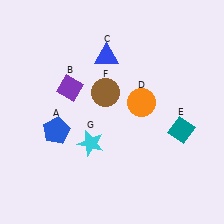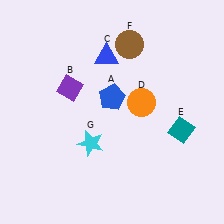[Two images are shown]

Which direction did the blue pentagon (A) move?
The blue pentagon (A) moved right.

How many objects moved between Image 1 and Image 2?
2 objects moved between the two images.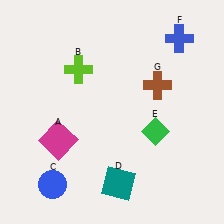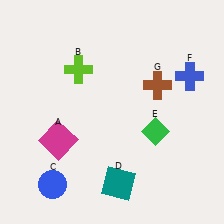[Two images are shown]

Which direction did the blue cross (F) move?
The blue cross (F) moved down.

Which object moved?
The blue cross (F) moved down.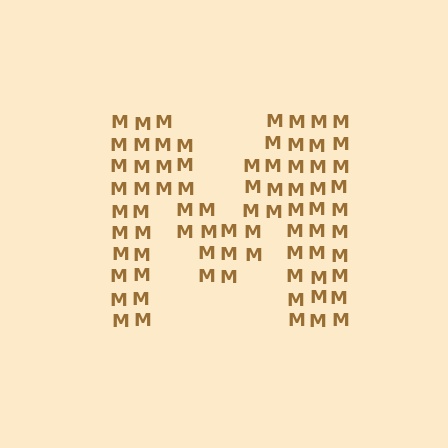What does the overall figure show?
The overall figure shows the letter M.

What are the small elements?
The small elements are letter M's.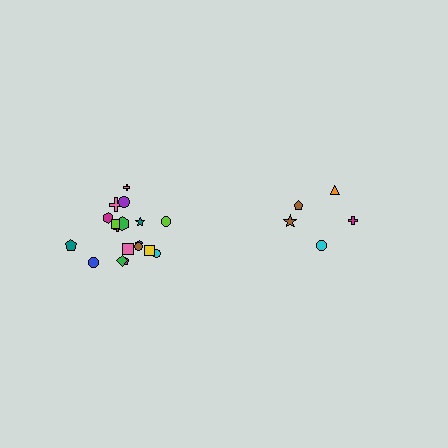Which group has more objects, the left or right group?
The left group.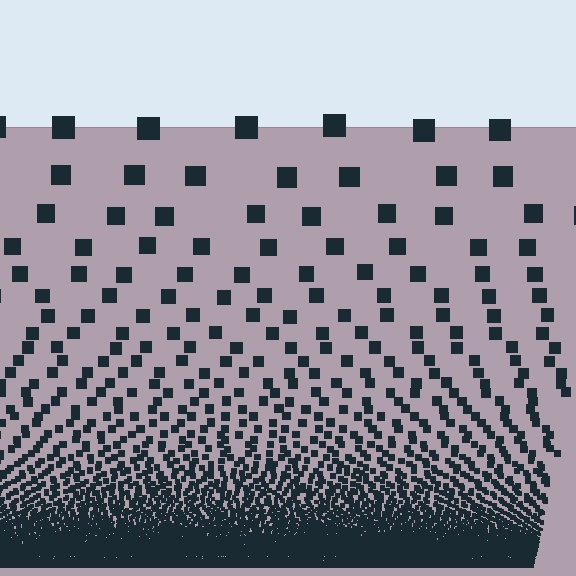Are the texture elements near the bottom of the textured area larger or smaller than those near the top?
Smaller. The gradient is inverted — elements near the bottom are smaller and denser.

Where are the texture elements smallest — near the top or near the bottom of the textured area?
Near the bottom.